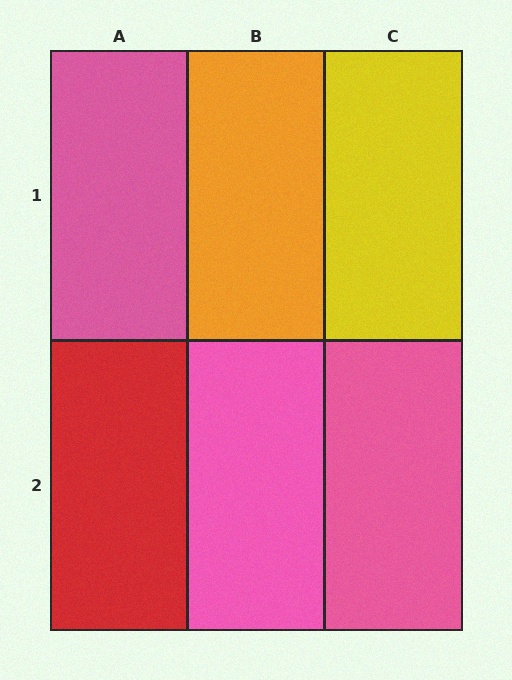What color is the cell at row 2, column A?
Red.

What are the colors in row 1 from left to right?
Pink, orange, yellow.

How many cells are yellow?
1 cell is yellow.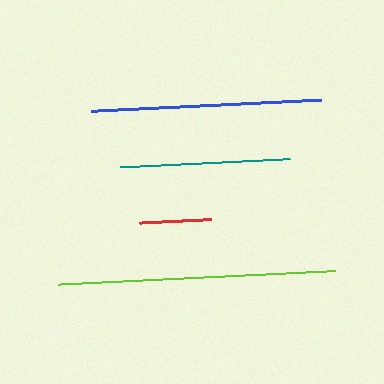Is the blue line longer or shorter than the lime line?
The lime line is longer than the blue line.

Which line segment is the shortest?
The red line is the shortest at approximately 73 pixels.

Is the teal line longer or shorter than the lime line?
The lime line is longer than the teal line.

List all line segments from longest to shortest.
From longest to shortest: lime, blue, teal, red.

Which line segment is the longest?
The lime line is the longest at approximately 278 pixels.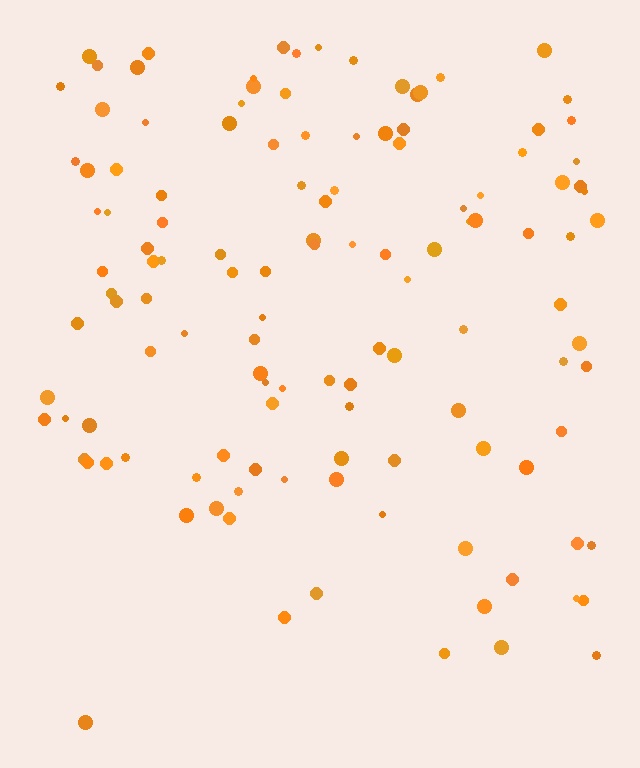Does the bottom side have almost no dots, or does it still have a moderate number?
Still a moderate number, just noticeably fewer than the top.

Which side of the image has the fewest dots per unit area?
The bottom.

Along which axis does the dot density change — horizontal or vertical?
Vertical.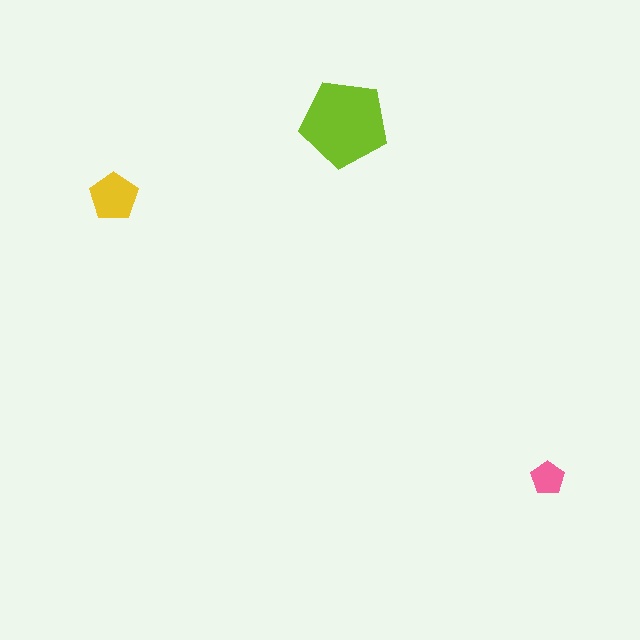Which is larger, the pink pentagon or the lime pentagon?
The lime one.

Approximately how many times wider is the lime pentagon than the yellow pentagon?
About 2 times wider.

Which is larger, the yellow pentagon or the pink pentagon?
The yellow one.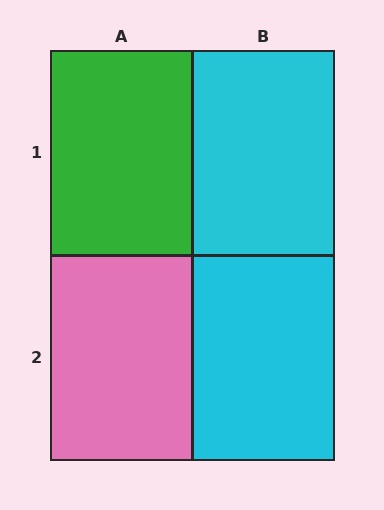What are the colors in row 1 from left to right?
Green, cyan.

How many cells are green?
1 cell is green.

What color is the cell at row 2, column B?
Cyan.